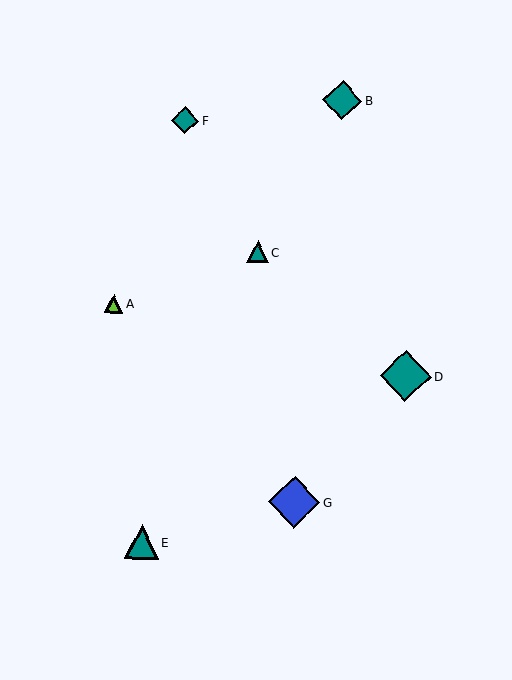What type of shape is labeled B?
Shape B is a teal diamond.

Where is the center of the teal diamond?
The center of the teal diamond is at (185, 120).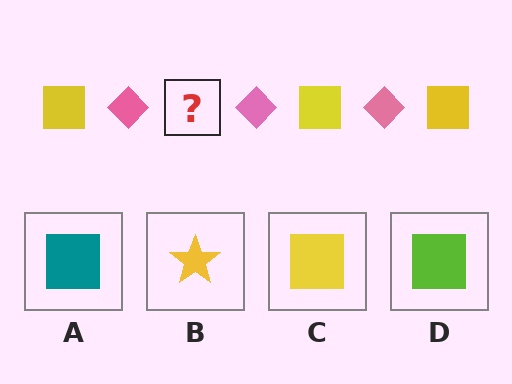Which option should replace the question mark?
Option C.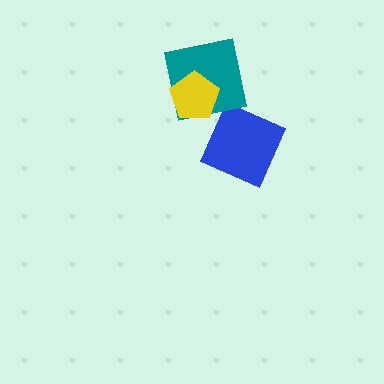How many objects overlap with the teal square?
1 object overlaps with the teal square.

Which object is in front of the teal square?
The yellow pentagon is in front of the teal square.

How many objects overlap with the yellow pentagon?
1 object overlaps with the yellow pentagon.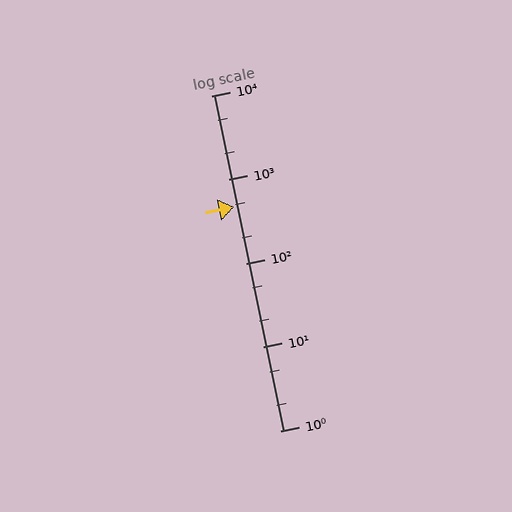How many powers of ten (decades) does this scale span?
The scale spans 4 decades, from 1 to 10000.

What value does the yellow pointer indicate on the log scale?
The pointer indicates approximately 470.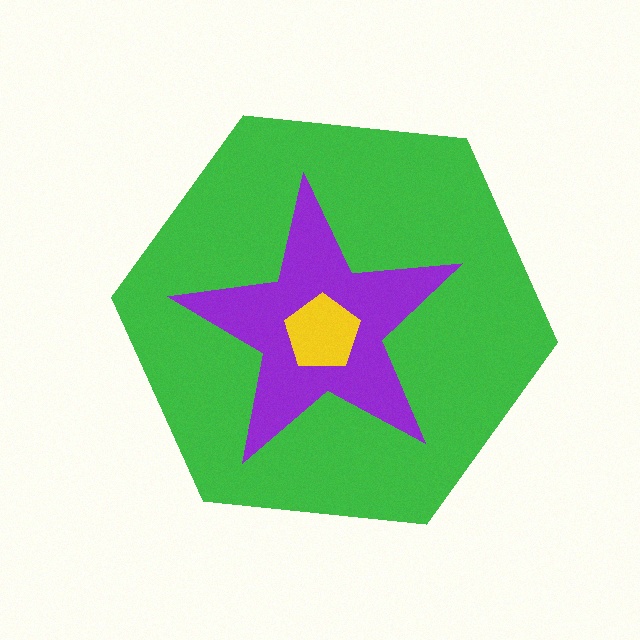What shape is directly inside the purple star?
The yellow pentagon.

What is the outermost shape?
The green hexagon.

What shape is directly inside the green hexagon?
The purple star.